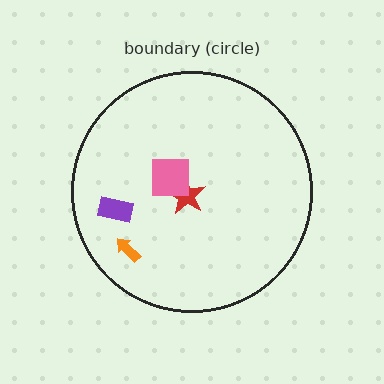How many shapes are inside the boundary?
4 inside, 0 outside.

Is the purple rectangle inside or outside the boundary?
Inside.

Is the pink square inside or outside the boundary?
Inside.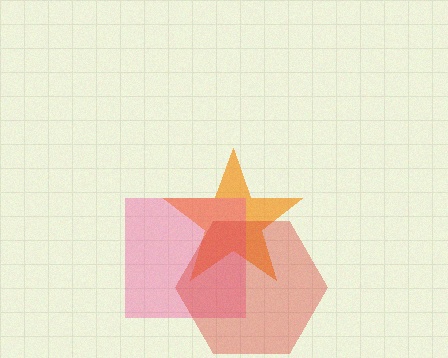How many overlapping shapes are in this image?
There are 3 overlapping shapes in the image.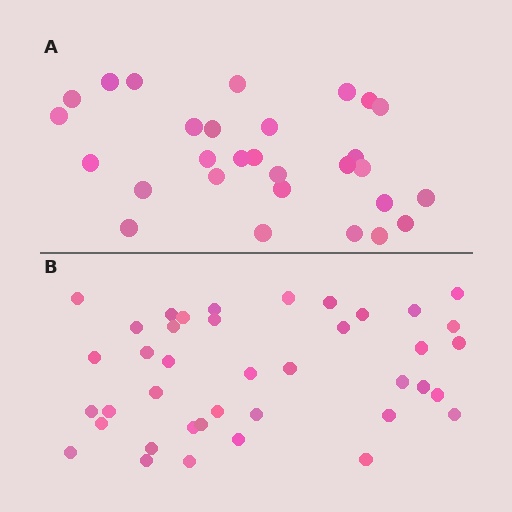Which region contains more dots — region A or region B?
Region B (the bottom region) has more dots.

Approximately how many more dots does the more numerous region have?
Region B has roughly 12 or so more dots than region A.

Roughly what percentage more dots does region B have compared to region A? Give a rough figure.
About 40% more.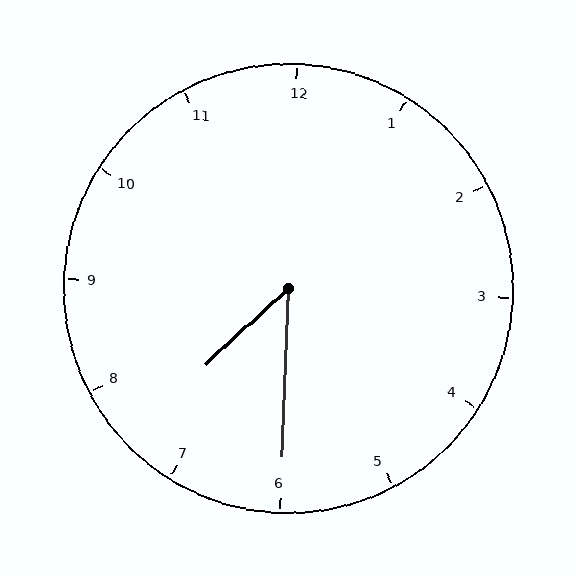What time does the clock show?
7:30.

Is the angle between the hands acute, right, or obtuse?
It is acute.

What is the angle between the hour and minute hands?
Approximately 45 degrees.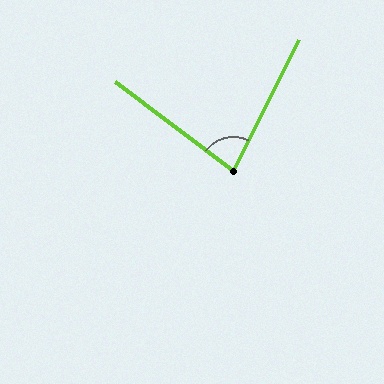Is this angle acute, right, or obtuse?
It is acute.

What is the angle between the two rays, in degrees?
Approximately 79 degrees.